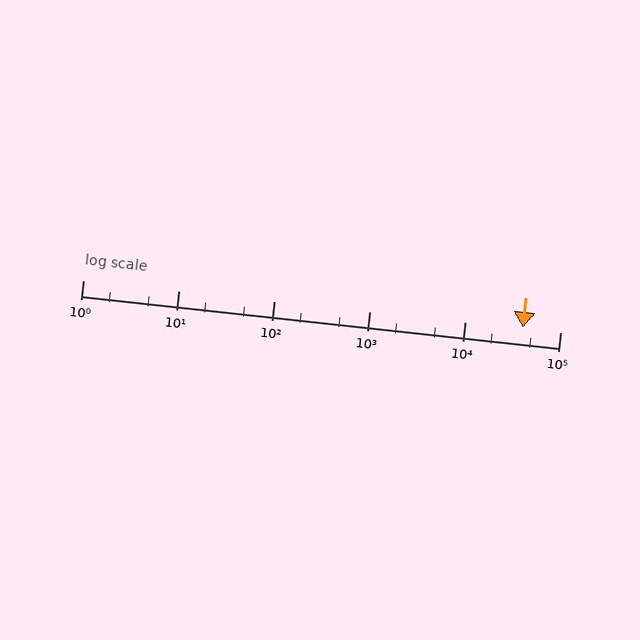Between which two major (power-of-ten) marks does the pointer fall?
The pointer is between 10000 and 100000.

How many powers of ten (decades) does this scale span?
The scale spans 5 decades, from 1 to 100000.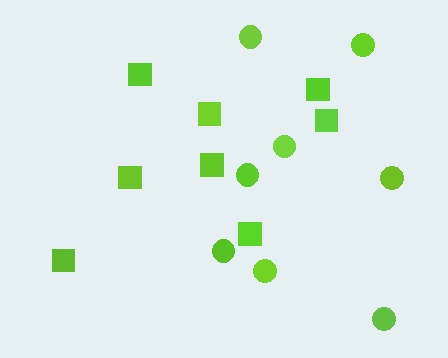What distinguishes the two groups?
There are 2 groups: one group of squares (8) and one group of circles (8).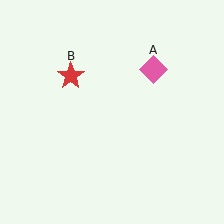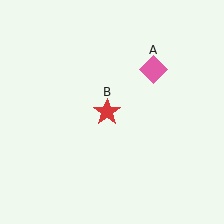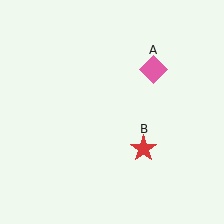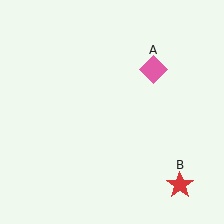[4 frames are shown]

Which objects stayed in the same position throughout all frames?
Pink diamond (object A) remained stationary.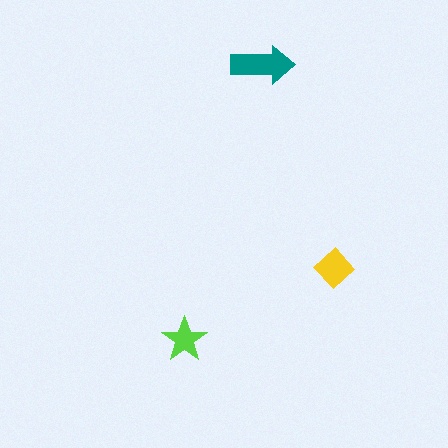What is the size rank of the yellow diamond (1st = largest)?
2nd.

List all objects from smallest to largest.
The lime star, the yellow diamond, the teal arrow.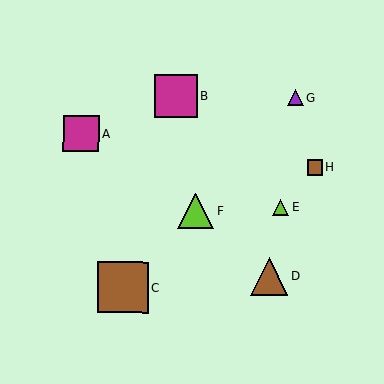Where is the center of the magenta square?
The center of the magenta square is at (81, 134).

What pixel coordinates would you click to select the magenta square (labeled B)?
Click at (176, 96) to select the magenta square B.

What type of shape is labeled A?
Shape A is a magenta square.